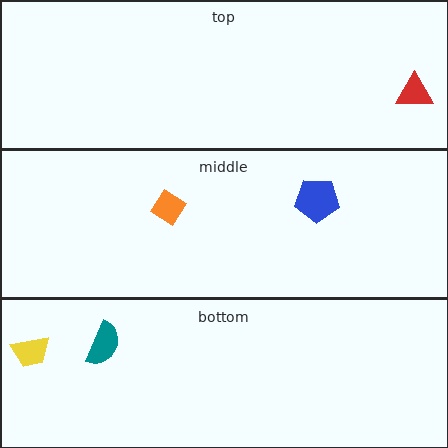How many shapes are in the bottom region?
2.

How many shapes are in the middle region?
2.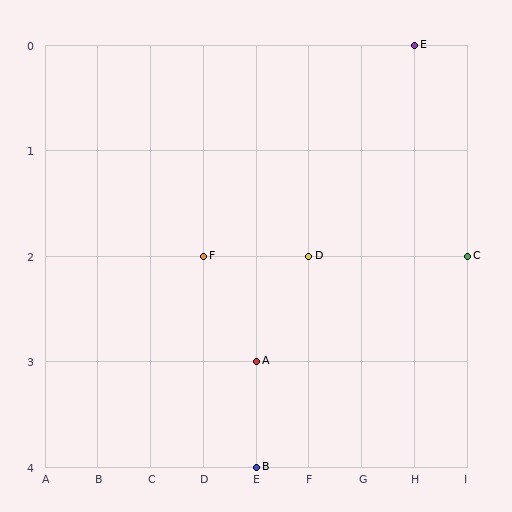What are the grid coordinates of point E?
Point E is at grid coordinates (H, 0).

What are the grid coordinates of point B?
Point B is at grid coordinates (E, 4).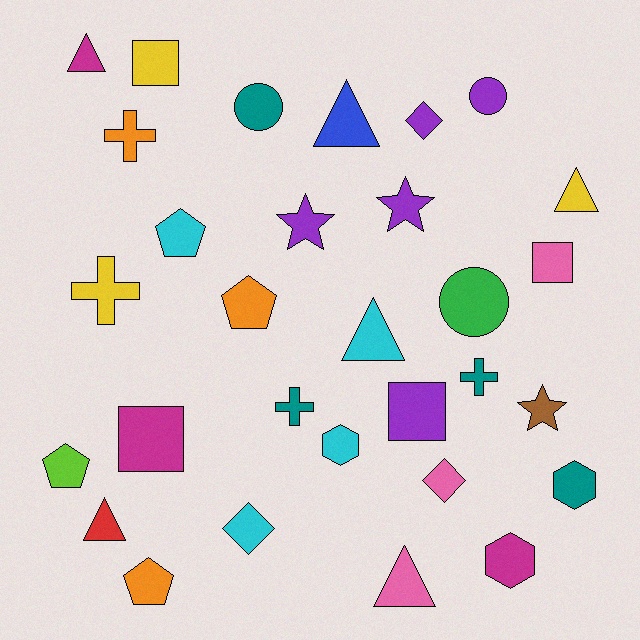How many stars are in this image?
There are 3 stars.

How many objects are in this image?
There are 30 objects.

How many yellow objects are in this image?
There are 3 yellow objects.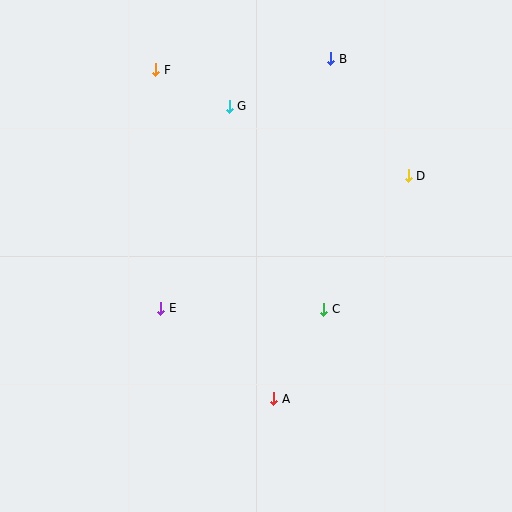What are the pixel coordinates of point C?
Point C is at (324, 309).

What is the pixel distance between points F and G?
The distance between F and G is 82 pixels.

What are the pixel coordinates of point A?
Point A is at (274, 399).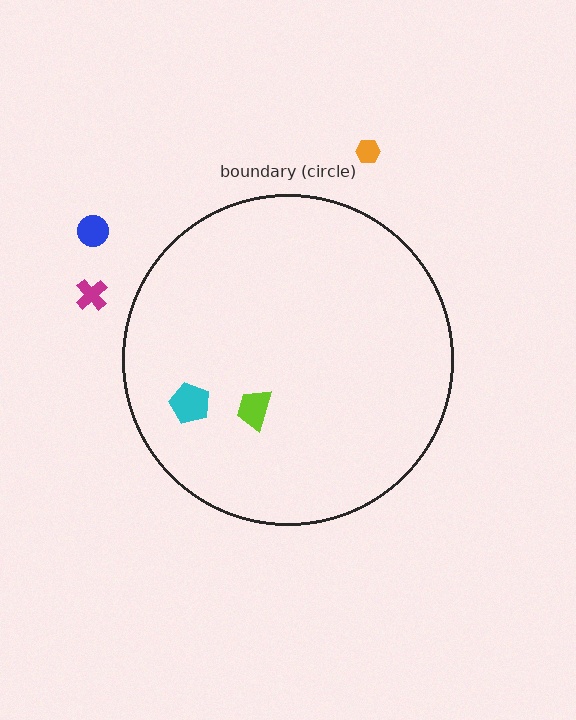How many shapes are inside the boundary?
2 inside, 3 outside.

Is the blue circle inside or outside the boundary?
Outside.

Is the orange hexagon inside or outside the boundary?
Outside.